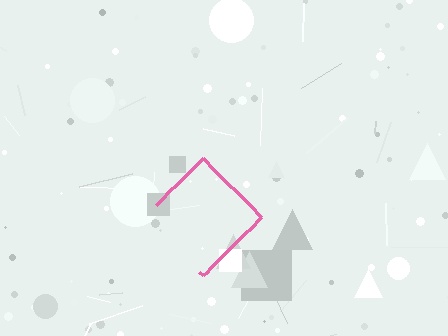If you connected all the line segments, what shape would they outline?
They would outline a diamond.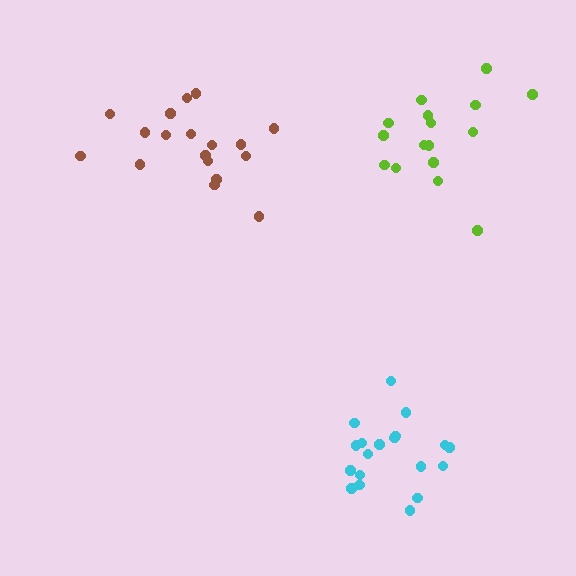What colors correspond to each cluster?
The clusters are colored: brown, cyan, lime.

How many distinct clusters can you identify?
There are 3 distinct clusters.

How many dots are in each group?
Group 1: 18 dots, Group 2: 19 dots, Group 3: 16 dots (53 total).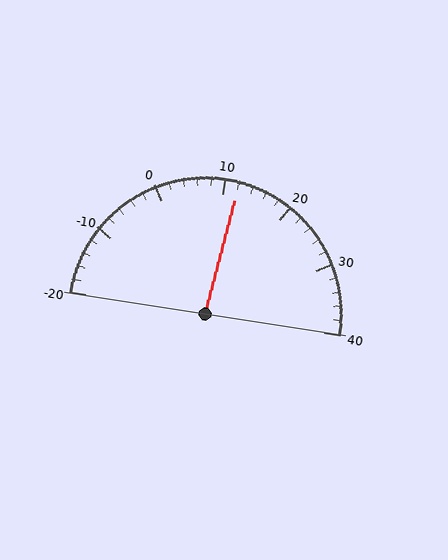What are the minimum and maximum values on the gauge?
The gauge ranges from -20 to 40.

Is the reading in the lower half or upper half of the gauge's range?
The reading is in the upper half of the range (-20 to 40).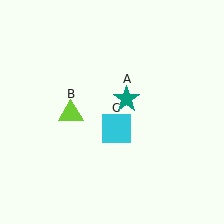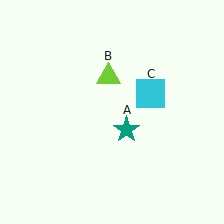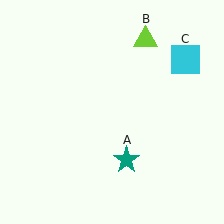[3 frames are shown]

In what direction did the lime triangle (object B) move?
The lime triangle (object B) moved up and to the right.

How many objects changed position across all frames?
3 objects changed position: teal star (object A), lime triangle (object B), cyan square (object C).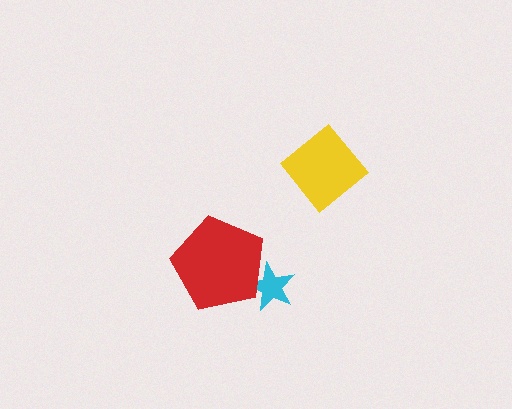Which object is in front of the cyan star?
The red pentagon is in front of the cyan star.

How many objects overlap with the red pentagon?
1 object overlaps with the red pentagon.